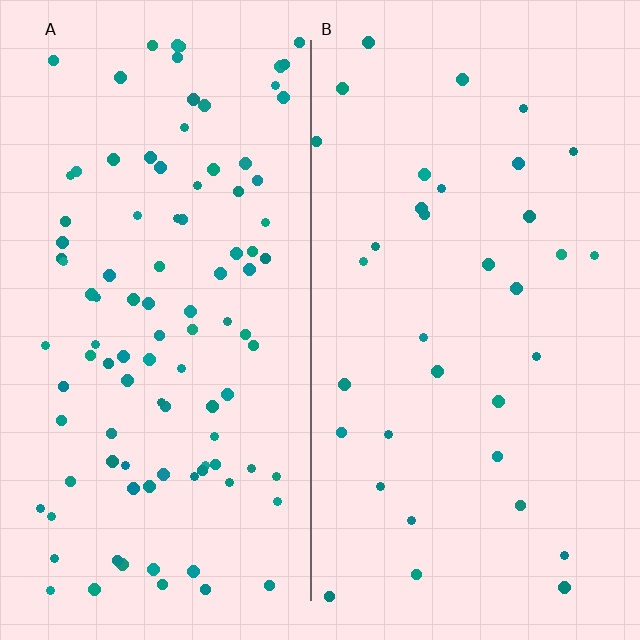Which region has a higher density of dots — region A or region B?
A (the left).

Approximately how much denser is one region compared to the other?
Approximately 3.0× — region A over region B.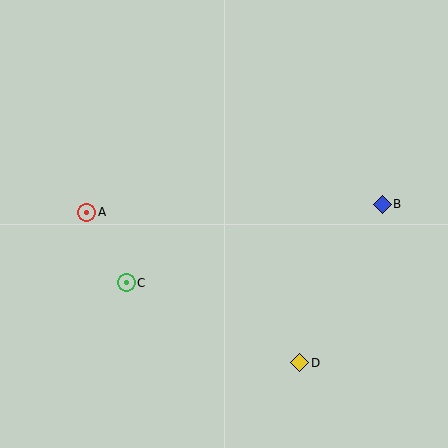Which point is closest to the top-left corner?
Point A is closest to the top-left corner.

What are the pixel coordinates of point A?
Point A is at (87, 212).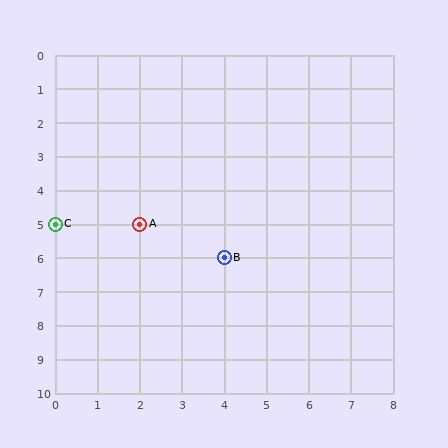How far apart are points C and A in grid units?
Points C and A are 2 columns apart.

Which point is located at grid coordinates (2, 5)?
Point A is at (2, 5).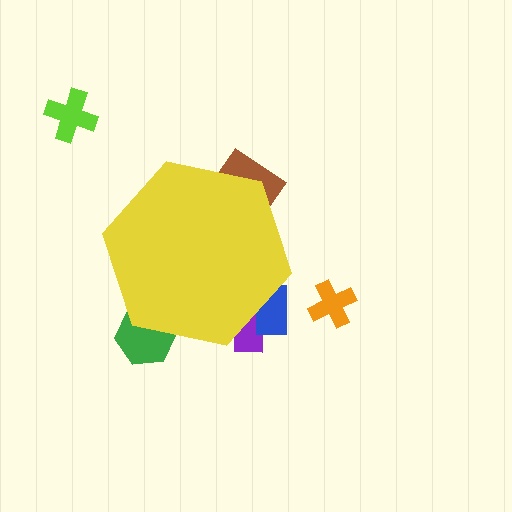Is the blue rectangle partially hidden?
Yes, the blue rectangle is partially hidden behind the yellow hexagon.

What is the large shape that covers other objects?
A yellow hexagon.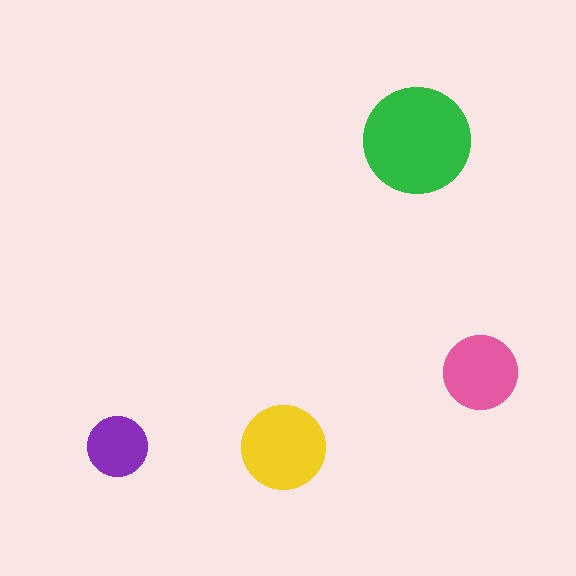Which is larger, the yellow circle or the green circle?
The green one.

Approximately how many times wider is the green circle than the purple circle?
About 2 times wider.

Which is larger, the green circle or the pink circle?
The green one.